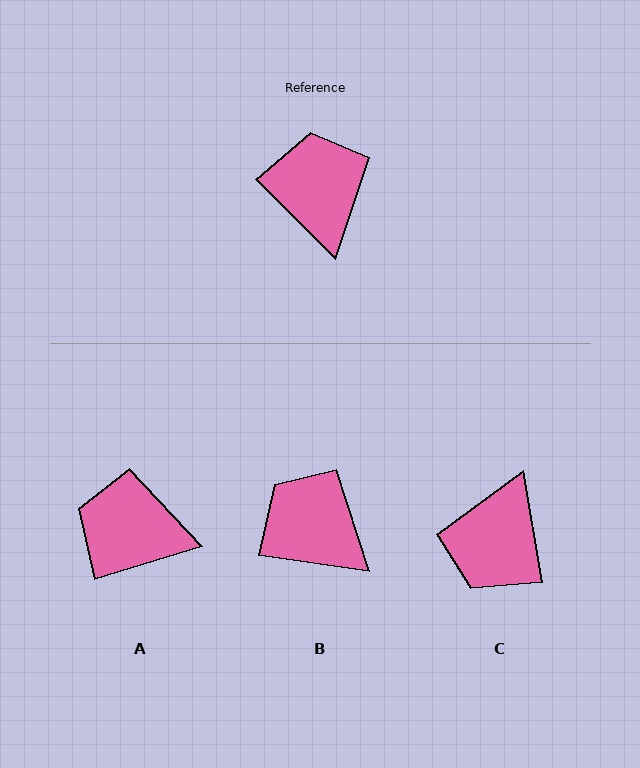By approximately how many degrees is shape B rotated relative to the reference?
Approximately 36 degrees counter-clockwise.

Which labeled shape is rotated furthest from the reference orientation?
C, about 145 degrees away.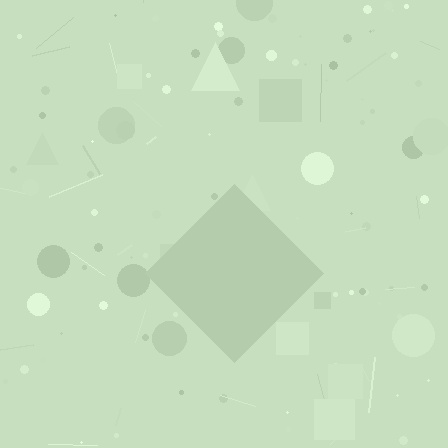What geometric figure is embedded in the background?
A diamond is embedded in the background.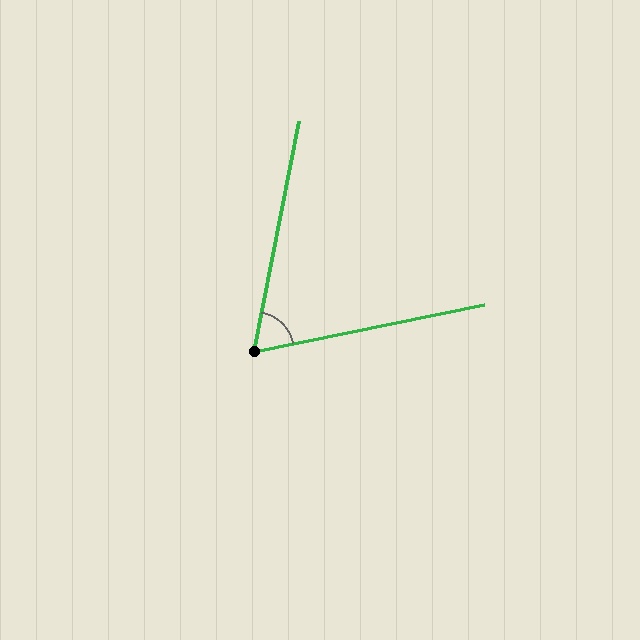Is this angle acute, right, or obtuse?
It is acute.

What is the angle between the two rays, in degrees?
Approximately 67 degrees.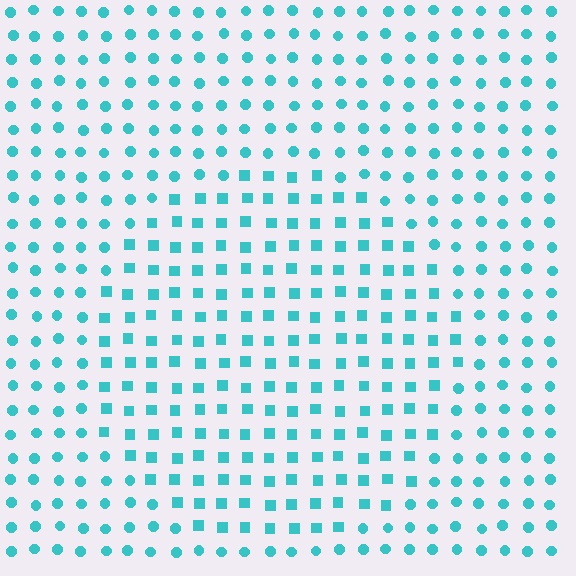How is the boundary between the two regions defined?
The boundary is defined by a change in element shape: squares inside vs. circles outside. All elements share the same color and spacing.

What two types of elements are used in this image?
The image uses squares inside the circle region and circles outside it.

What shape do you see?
I see a circle.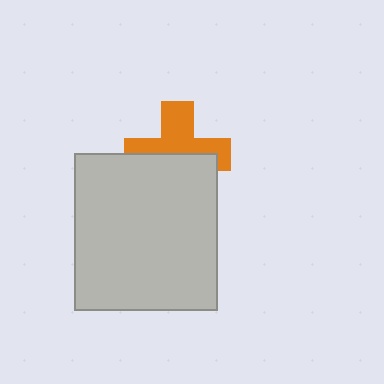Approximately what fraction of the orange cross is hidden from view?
Roughly 48% of the orange cross is hidden behind the light gray rectangle.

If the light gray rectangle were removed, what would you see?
You would see the complete orange cross.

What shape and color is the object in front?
The object in front is a light gray rectangle.